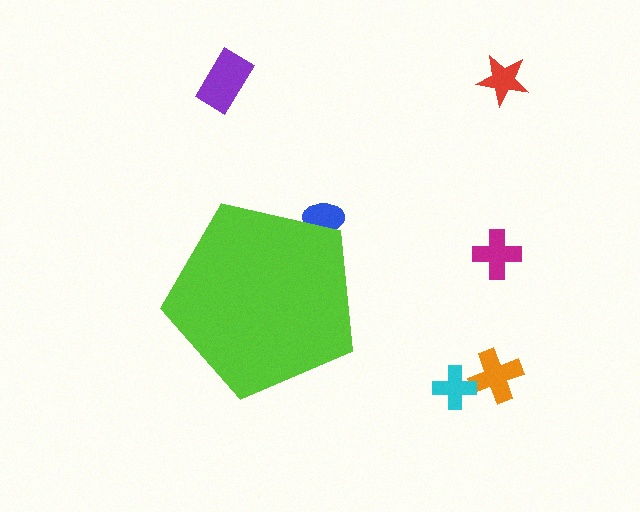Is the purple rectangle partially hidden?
No, the purple rectangle is fully visible.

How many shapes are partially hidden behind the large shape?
1 shape is partially hidden.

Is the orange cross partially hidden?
No, the orange cross is fully visible.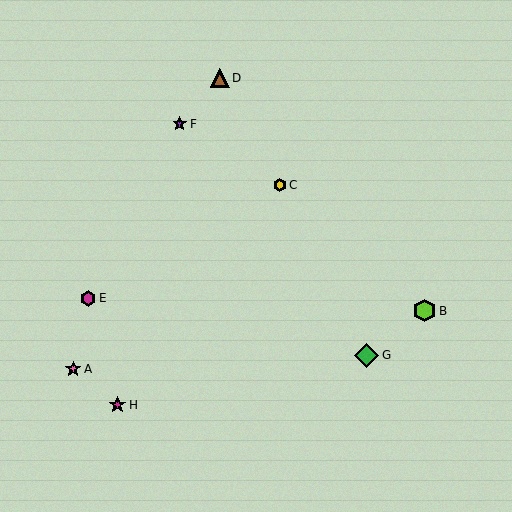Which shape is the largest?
The green diamond (labeled G) is the largest.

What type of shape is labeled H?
Shape H is a magenta star.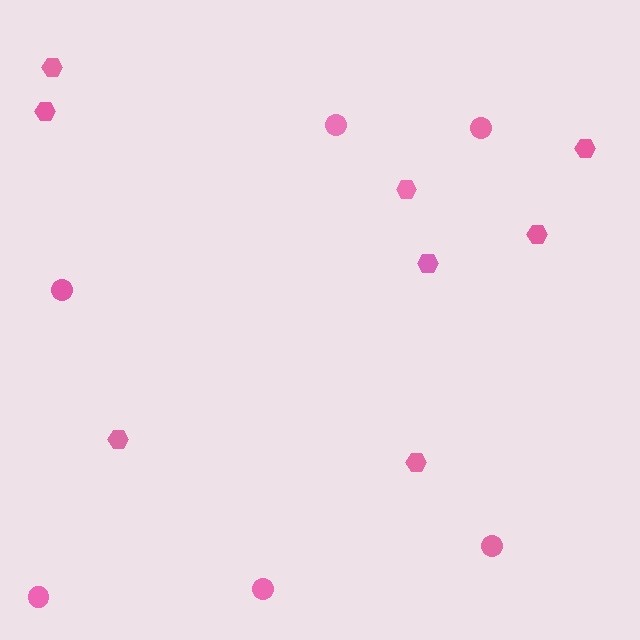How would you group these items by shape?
There are 2 groups: one group of hexagons (8) and one group of circles (6).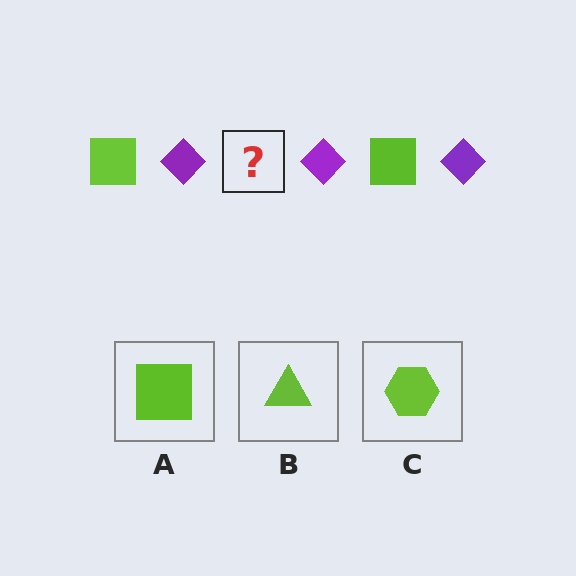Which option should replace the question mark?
Option A.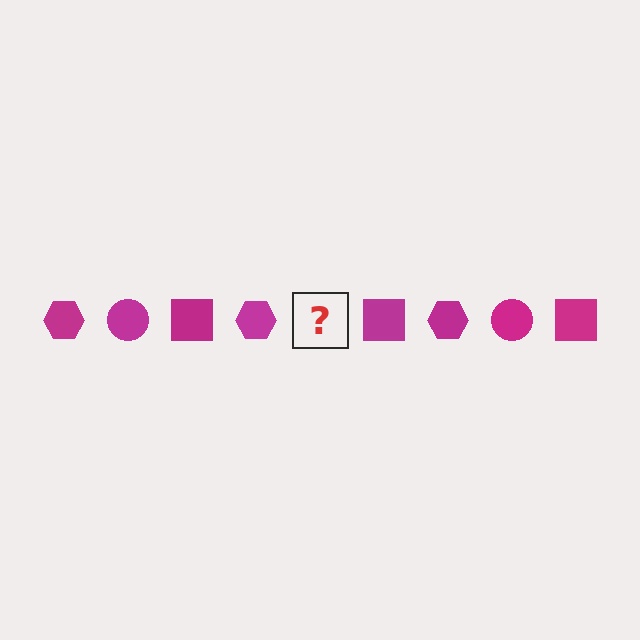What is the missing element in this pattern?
The missing element is a magenta circle.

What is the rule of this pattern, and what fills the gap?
The rule is that the pattern cycles through hexagon, circle, square shapes in magenta. The gap should be filled with a magenta circle.